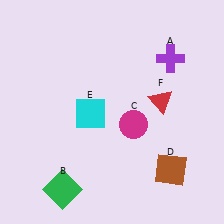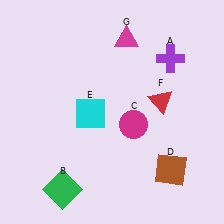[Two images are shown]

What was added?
A magenta triangle (G) was added in Image 2.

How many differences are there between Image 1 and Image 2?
There is 1 difference between the two images.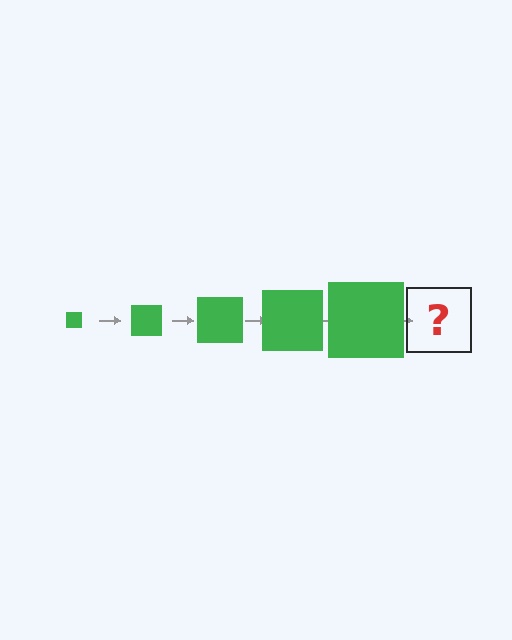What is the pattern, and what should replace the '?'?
The pattern is that the square gets progressively larger each step. The '?' should be a green square, larger than the previous one.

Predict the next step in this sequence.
The next step is a green square, larger than the previous one.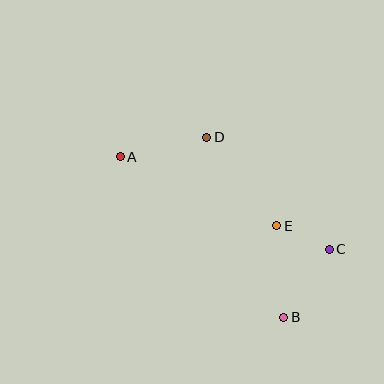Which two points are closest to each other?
Points C and E are closest to each other.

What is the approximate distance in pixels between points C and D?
The distance between C and D is approximately 166 pixels.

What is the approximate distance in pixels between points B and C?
The distance between B and C is approximately 82 pixels.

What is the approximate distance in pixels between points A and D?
The distance between A and D is approximately 88 pixels.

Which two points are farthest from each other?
Points A and B are farthest from each other.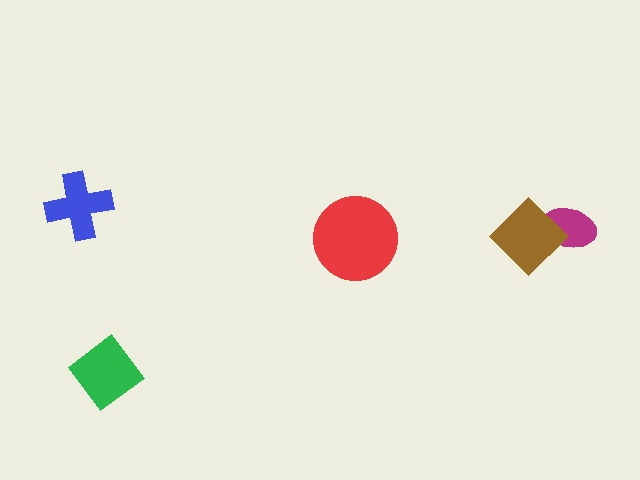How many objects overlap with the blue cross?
0 objects overlap with the blue cross.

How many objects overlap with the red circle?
0 objects overlap with the red circle.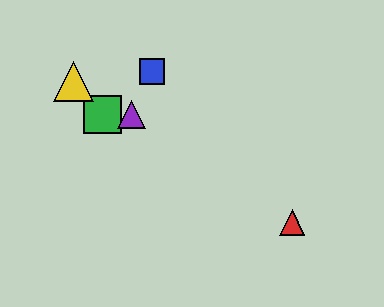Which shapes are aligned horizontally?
The green square, the purple triangle are aligned horizontally.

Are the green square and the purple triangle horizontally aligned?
Yes, both are at y≈114.